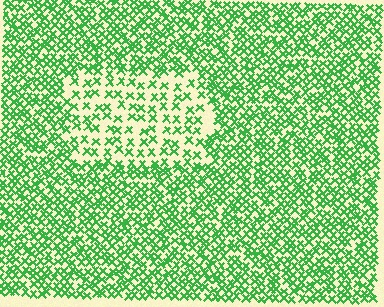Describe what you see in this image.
The image contains small green elements arranged at two different densities. A rectangle-shaped region is visible where the elements are less densely packed than the surrounding area.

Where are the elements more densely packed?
The elements are more densely packed outside the rectangle boundary.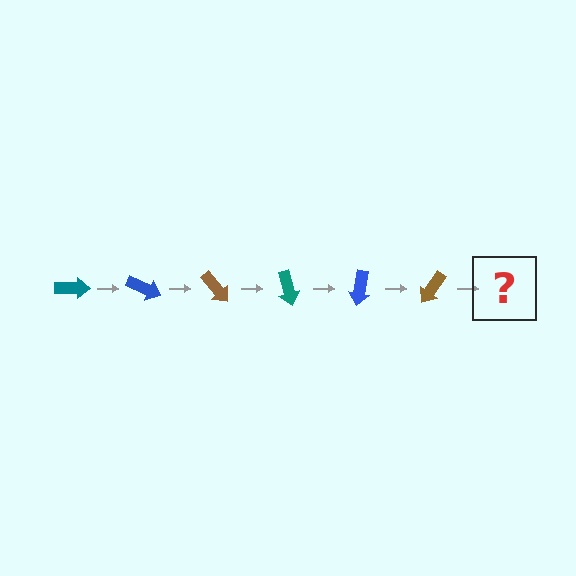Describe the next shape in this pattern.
It should be a teal arrow, rotated 150 degrees from the start.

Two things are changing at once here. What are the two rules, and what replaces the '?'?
The two rules are that it rotates 25 degrees each step and the color cycles through teal, blue, and brown. The '?' should be a teal arrow, rotated 150 degrees from the start.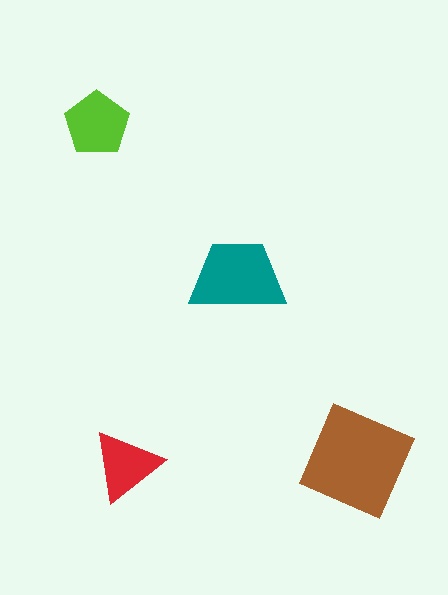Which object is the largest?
The brown square.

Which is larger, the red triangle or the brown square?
The brown square.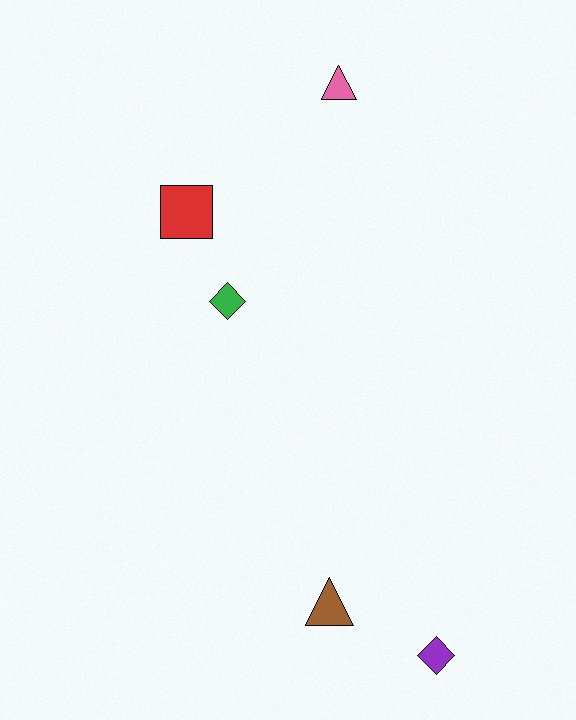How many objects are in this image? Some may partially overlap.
There are 5 objects.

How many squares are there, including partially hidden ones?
There is 1 square.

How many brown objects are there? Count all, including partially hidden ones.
There is 1 brown object.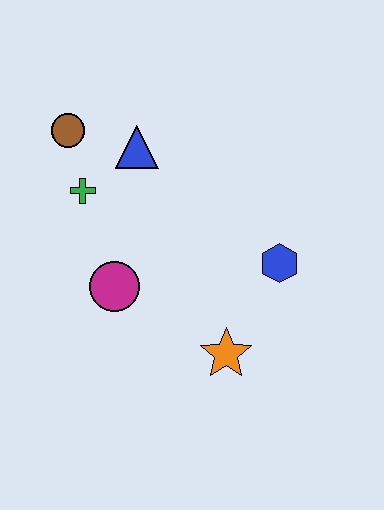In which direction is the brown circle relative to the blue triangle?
The brown circle is to the left of the blue triangle.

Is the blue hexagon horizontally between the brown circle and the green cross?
No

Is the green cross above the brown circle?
No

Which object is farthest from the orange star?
The brown circle is farthest from the orange star.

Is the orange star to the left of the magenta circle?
No